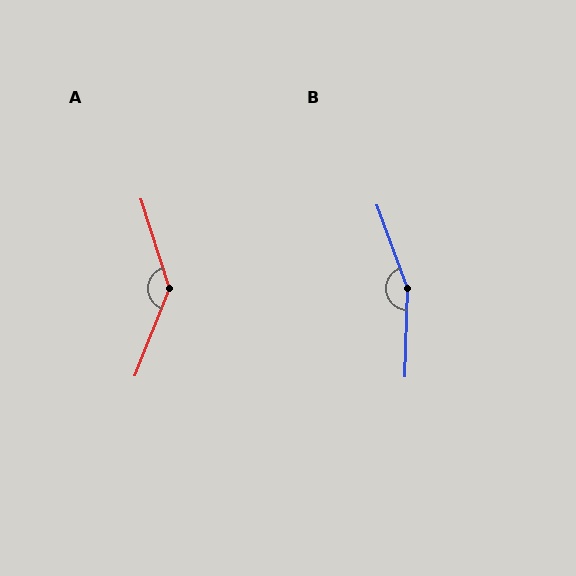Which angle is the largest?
B, at approximately 158 degrees.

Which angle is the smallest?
A, at approximately 141 degrees.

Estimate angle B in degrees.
Approximately 158 degrees.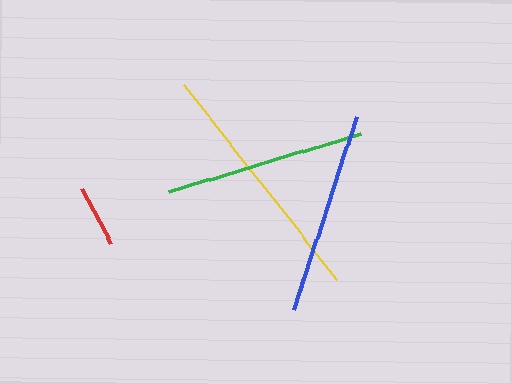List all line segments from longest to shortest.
From longest to shortest: yellow, blue, green, red.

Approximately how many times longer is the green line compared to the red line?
The green line is approximately 3.2 times the length of the red line.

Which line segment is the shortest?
The red line is the shortest at approximately 62 pixels.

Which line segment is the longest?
The yellow line is the longest at approximately 247 pixels.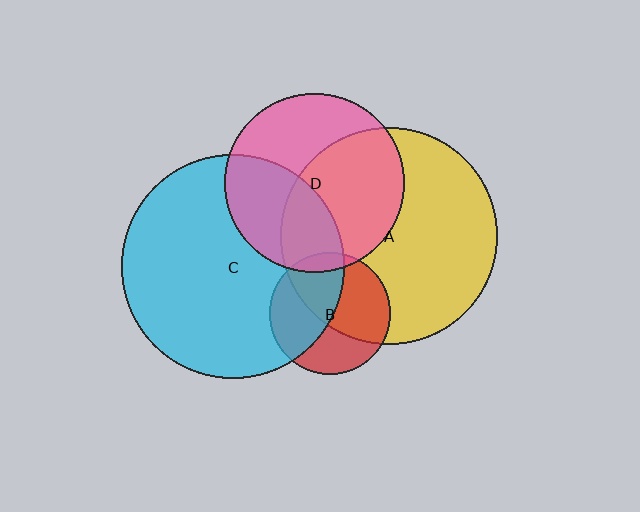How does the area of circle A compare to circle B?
Approximately 3.2 times.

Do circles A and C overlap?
Yes.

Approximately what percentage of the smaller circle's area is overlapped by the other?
Approximately 15%.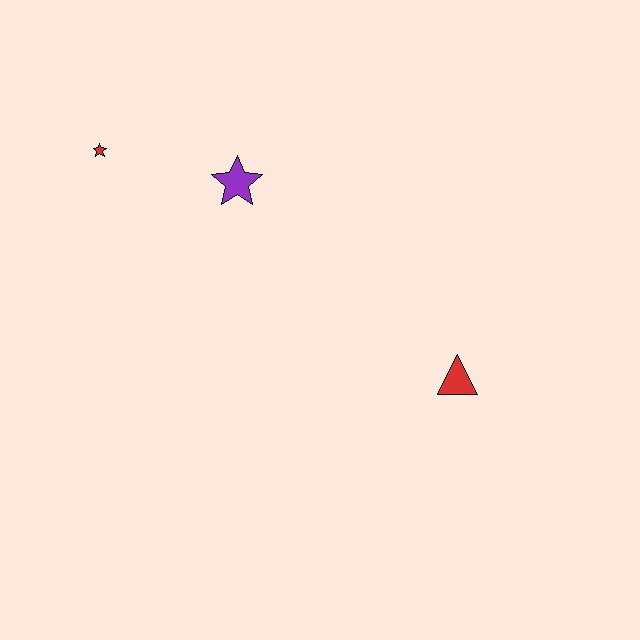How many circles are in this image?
There are no circles.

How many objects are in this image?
There are 3 objects.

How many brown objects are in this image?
There are no brown objects.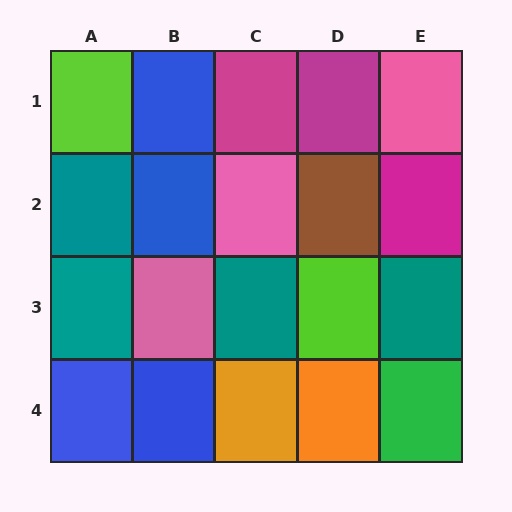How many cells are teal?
4 cells are teal.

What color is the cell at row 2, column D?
Brown.